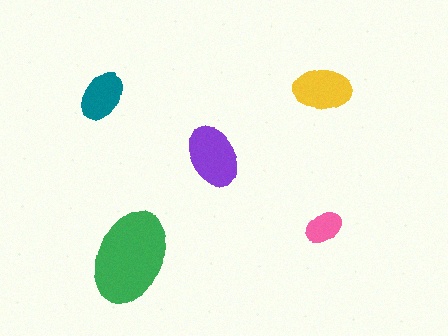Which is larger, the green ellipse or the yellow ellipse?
The green one.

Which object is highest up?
The yellow ellipse is topmost.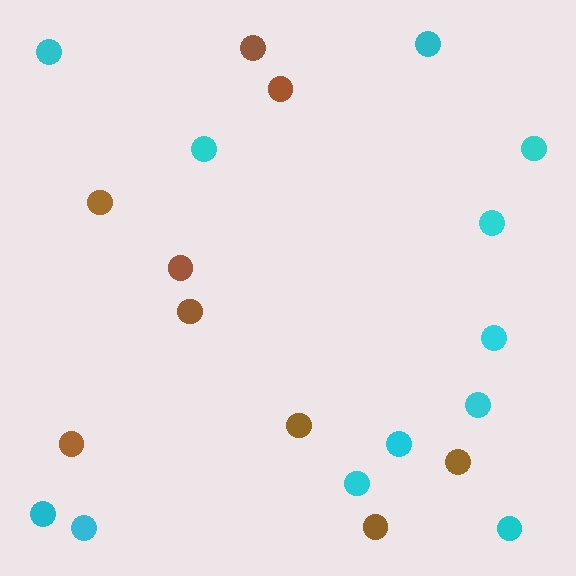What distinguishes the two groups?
There are 2 groups: one group of brown circles (9) and one group of cyan circles (12).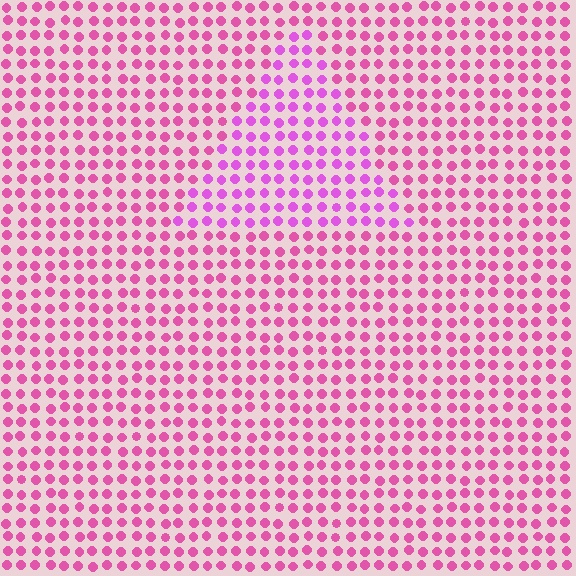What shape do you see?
I see a triangle.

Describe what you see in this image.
The image is filled with small pink elements in a uniform arrangement. A triangle-shaped region is visible where the elements are tinted to a slightly different hue, forming a subtle color boundary.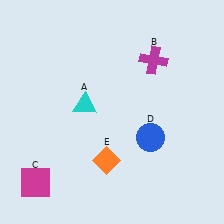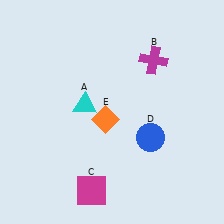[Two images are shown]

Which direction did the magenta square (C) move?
The magenta square (C) moved right.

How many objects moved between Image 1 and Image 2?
2 objects moved between the two images.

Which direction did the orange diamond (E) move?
The orange diamond (E) moved up.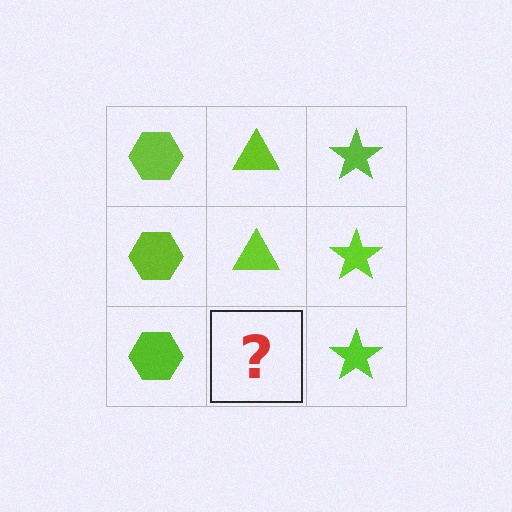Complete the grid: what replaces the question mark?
The question mark should be replaced with a lime triangle.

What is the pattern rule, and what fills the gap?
The rule is that each column has a consistent shape. The gap should be filled with a lime triangle.